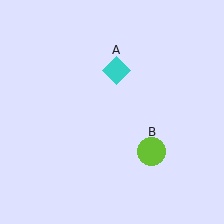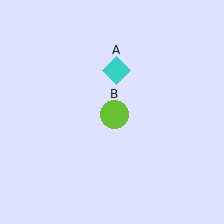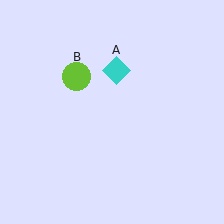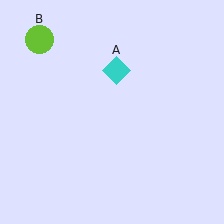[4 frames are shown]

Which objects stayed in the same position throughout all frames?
Cyan diamond (object A) remained stationary.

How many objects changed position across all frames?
1 object changed position: lime circle (object B).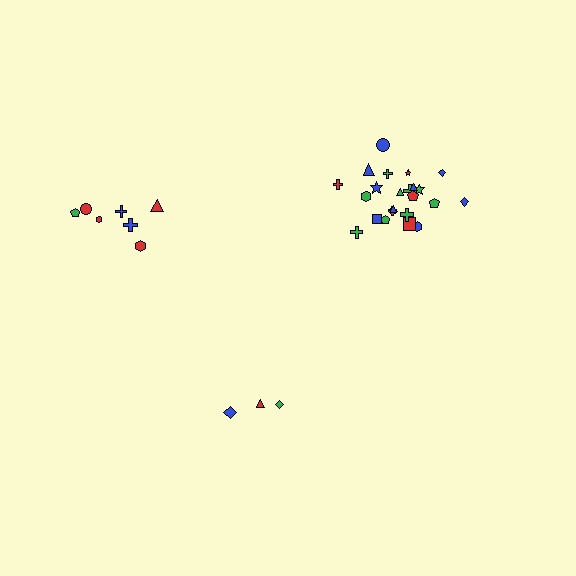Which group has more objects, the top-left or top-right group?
The top-right group.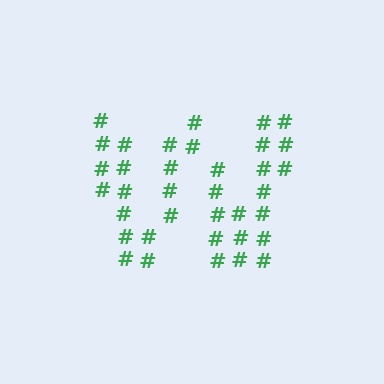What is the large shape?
The large shape is the letter W.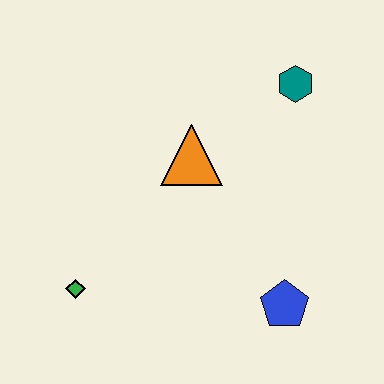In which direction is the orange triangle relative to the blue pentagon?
The orange triangle is above the blue pentagon.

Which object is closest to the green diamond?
The orange triangle is closest to the green diamond.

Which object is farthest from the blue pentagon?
The teal hexagon is farthest from the blue pentagon.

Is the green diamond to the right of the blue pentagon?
No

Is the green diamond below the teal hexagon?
Yes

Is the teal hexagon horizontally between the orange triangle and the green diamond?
No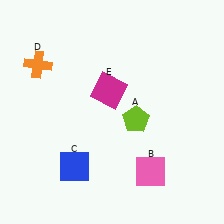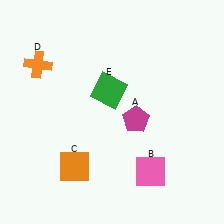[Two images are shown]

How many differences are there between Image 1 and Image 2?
There are 3 differences between the two images.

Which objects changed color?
A changed from lime to magenta. C changed from blue to orange. E changed from magenta to green.